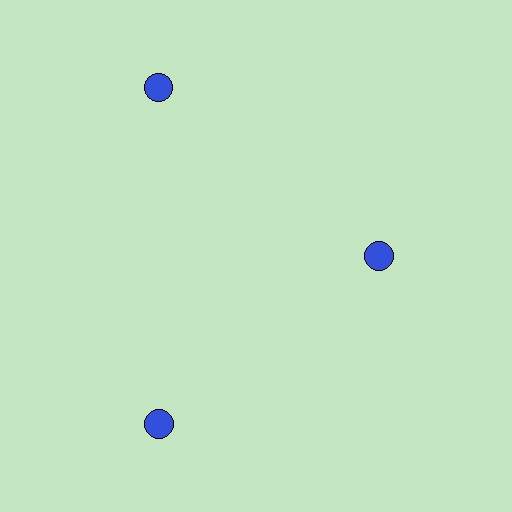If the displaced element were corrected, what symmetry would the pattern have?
It would have 3-fold rotational symmetry — the pattern would map onto itself every 120 degrees.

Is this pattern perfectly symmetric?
No. The 3 blue circles are arranged in a ring, but one element near the 3 o'clock position is pulled inward toward the center, breaking the 3-fold rotational symmetry.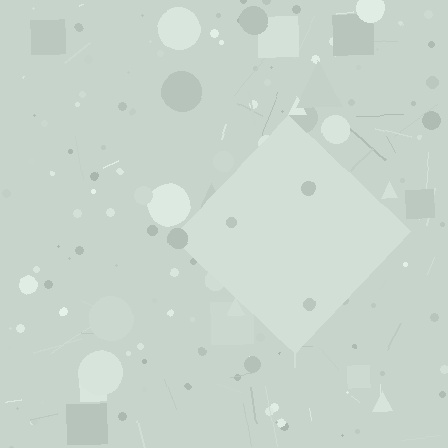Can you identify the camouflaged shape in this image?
The camouflaged shape is a diamond.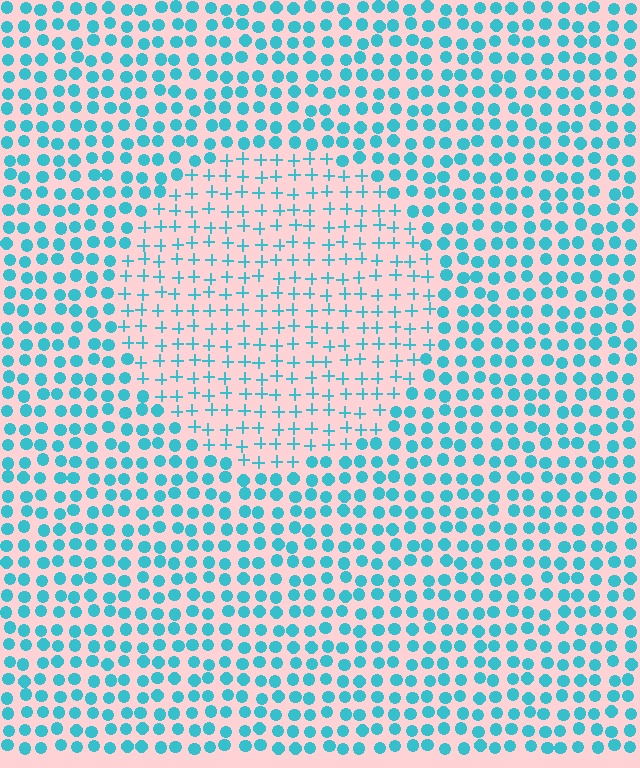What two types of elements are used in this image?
The image uses plus signs inside the circle region and circles outside it.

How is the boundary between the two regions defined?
The boundary is defined by a change in element shape: plus signs inside vs. circles outside. All elements share the same color and spacing.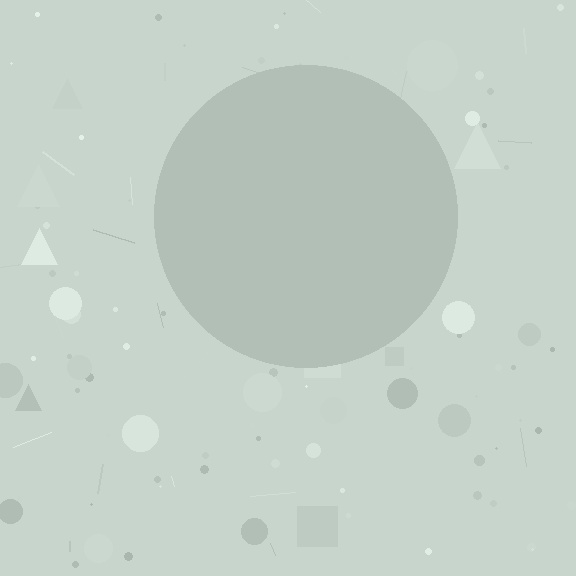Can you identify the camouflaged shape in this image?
The camouflaged shape is a circle.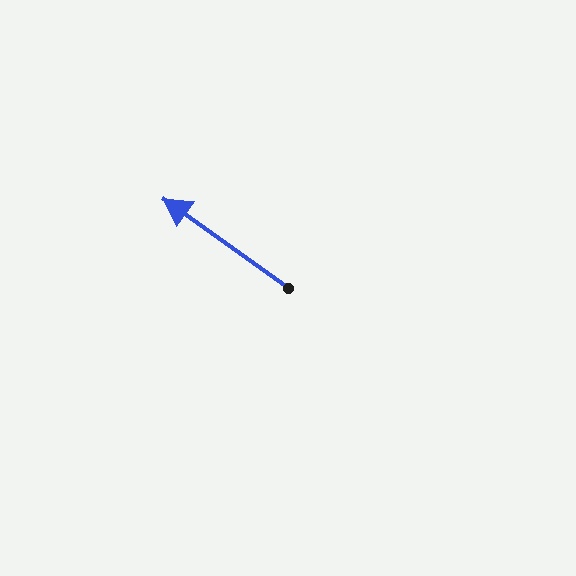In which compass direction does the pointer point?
Northwest.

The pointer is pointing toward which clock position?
Roughly 10 o'clock.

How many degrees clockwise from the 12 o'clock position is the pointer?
Approximately 306 degrees.